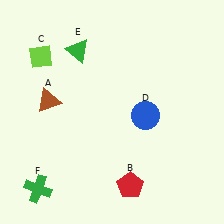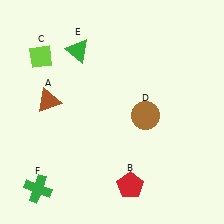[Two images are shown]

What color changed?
The circle (D) changed from blue in Image 1 to brown in Image 2.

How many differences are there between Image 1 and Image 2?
There is 1 difference between the two images.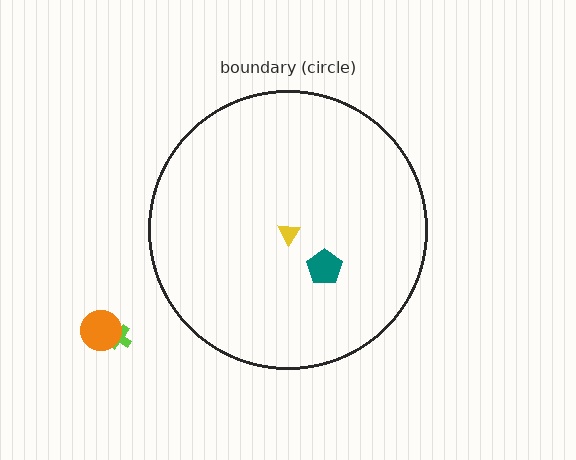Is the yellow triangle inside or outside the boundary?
Inside.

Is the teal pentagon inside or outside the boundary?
Inside.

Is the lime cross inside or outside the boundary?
Outside.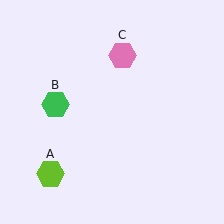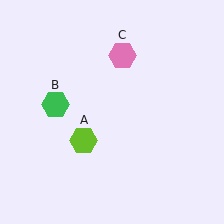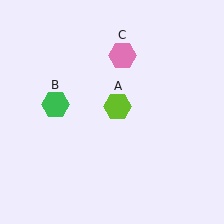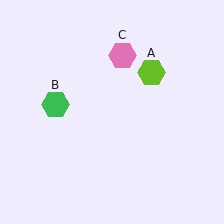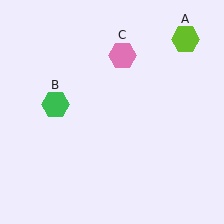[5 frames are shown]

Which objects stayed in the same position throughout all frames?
Green hexagon (object B) and pink hexagon (object C) remained stationary.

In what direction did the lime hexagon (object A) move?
The lime hexagon (object A) moved up and to the right.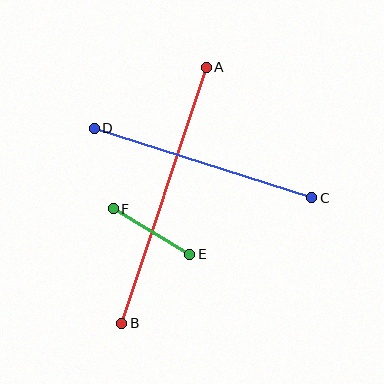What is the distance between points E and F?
The distance is approximately 89 pixels.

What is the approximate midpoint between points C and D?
The midpoint is at approximately (203, 163) pixels.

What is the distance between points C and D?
The distance is approximately 228 pixels.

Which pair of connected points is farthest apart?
Points A and B are farthest apart.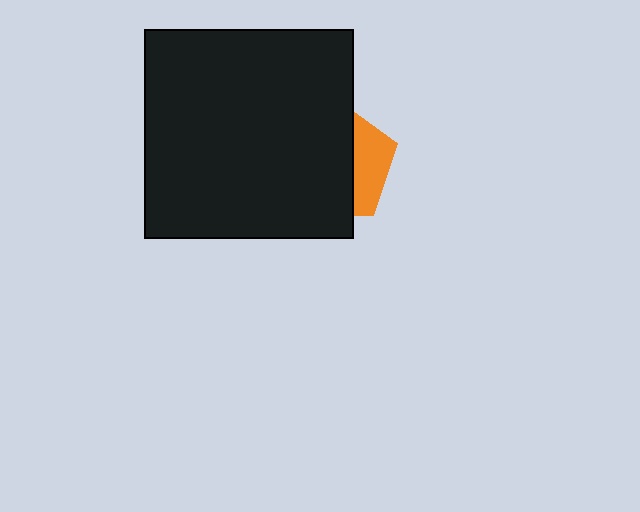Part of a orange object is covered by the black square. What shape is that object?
It is a pentagon.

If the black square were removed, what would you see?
You would see the complete orange pentagon.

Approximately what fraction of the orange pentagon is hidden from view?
Roughly 70% of the orange pentagon is hidden behind the black square.